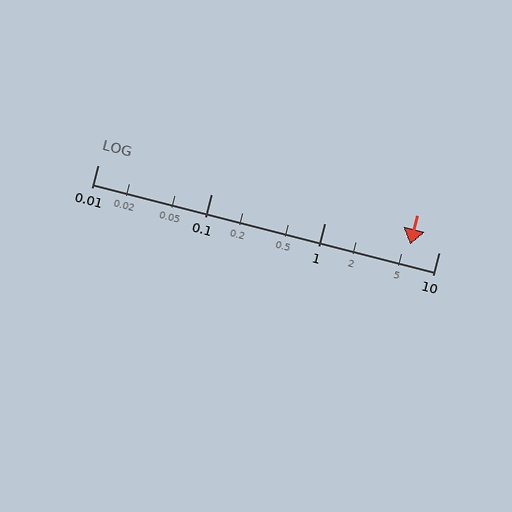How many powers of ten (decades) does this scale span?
The scale spans 3 decades, from 0.01 to 10.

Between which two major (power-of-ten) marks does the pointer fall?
The pointer is between 1 and 10.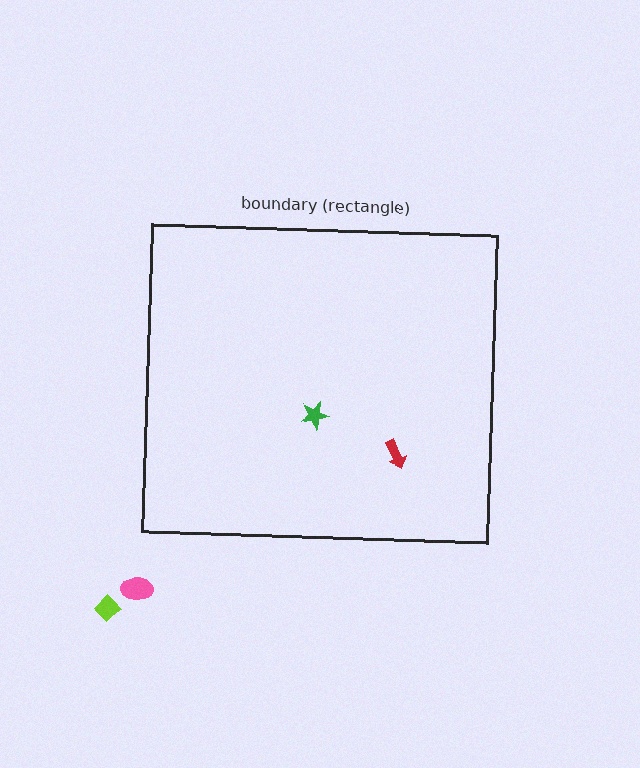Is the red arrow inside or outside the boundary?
Inside.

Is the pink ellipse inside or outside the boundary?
Outside.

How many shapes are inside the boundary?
2 inside, 2 outside.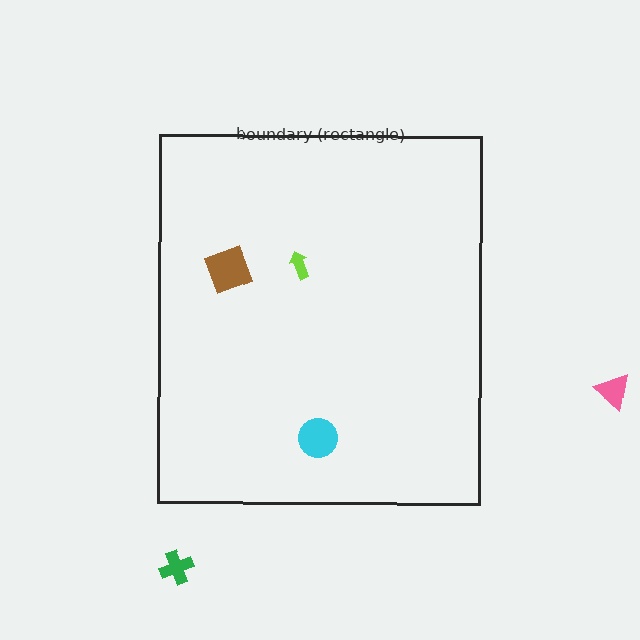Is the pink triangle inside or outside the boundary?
Outside.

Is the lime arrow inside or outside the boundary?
Inside.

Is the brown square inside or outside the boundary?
Inside.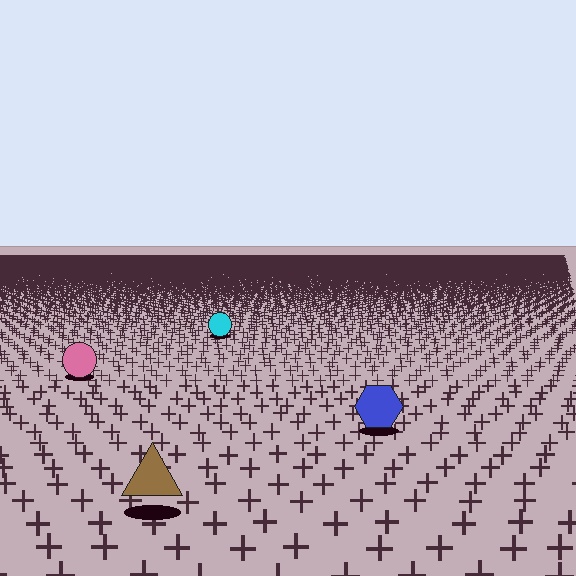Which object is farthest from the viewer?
The cyan circle is farthest from the viewer. It appears smaller and the ground texture around it is denser.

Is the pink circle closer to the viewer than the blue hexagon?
No. The blue hexagon is closer — you can tell from the texture gradient: the ground texture is coarser near it.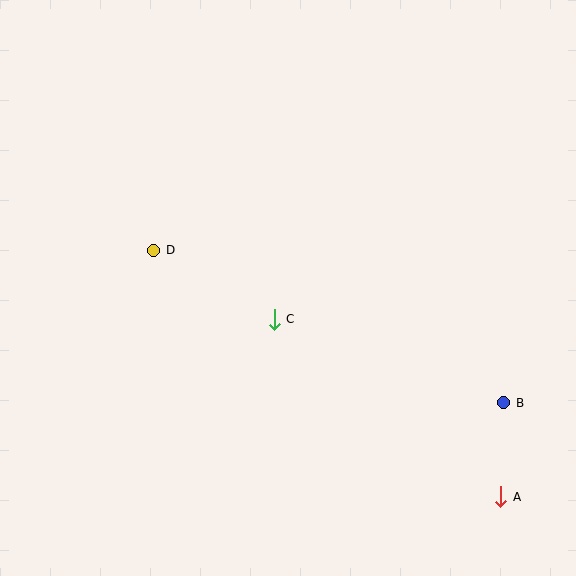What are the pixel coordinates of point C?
Point C is at (274, 319).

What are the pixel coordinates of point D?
Point D is at (154, 250).